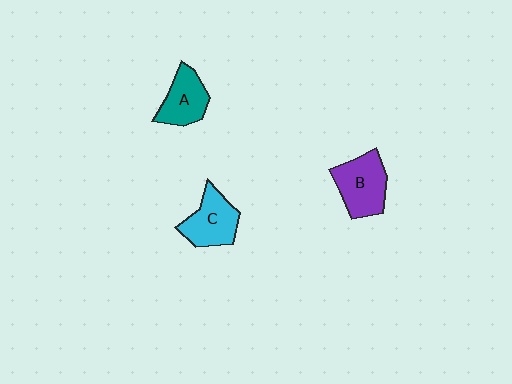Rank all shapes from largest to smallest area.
From largest to smallest: B (purple), C (cyan), A (teal).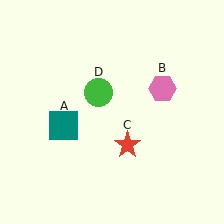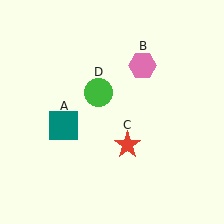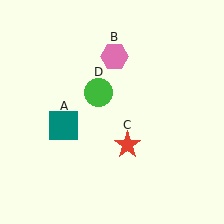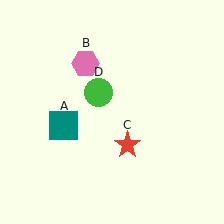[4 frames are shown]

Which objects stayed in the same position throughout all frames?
Teal square (object A) and red star (object C) and green circle (object D) remained stationary.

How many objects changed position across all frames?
1 object changed position: pink hexagon (object B).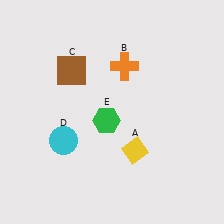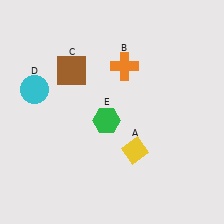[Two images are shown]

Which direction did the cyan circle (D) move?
The cyan circle (D) moved up.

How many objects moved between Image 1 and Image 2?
1 object moved between the two images.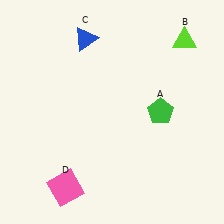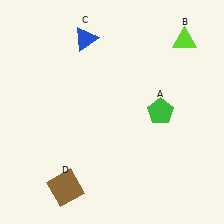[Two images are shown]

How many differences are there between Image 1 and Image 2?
There is 1 difference between the two images.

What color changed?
The square (D) changed from pink in Image 1 to brown in Image 2.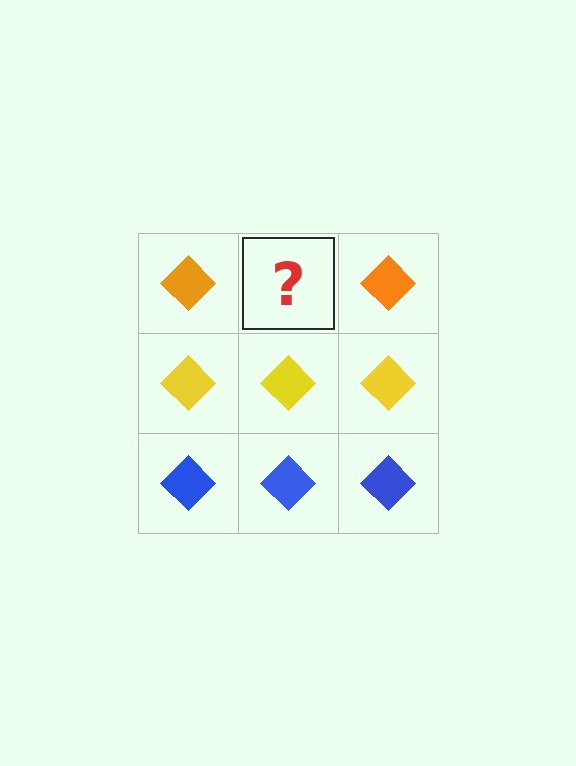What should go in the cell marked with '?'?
The missing cell should contain an orange diamond.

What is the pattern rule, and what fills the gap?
The rule is that each row has a consistent color. The gap should be filled with an orange diamond.